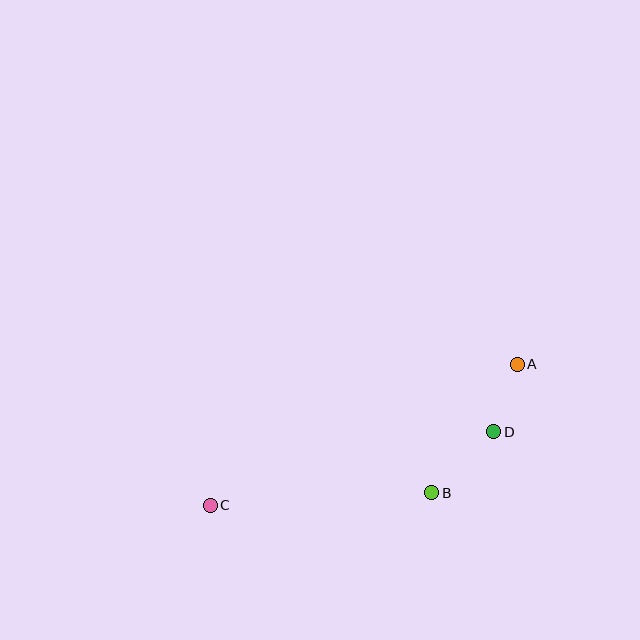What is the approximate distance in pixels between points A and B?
The distance between A and B is approximately 154 pixels.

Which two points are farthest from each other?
Points A and C are farthest from each other.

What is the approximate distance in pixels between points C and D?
The distance between C and D is approximately 293 pixels.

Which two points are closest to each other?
Points A and D are closest to each other.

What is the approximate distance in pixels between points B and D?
The distance between B and D is approximately 87 pixels.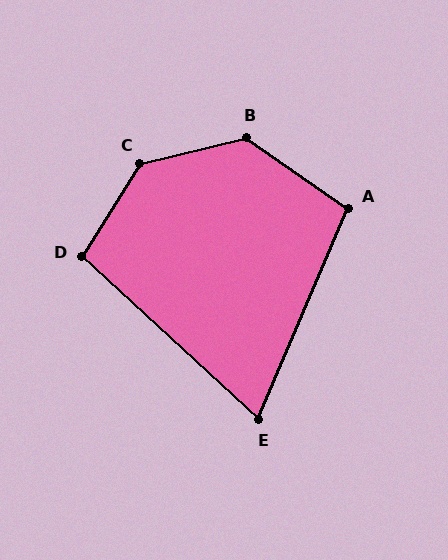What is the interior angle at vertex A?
Approximately 102 degrees (obtuse).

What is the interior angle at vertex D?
Approximately 101 degrees (obtuse).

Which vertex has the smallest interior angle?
E, at approximately 70 degrees.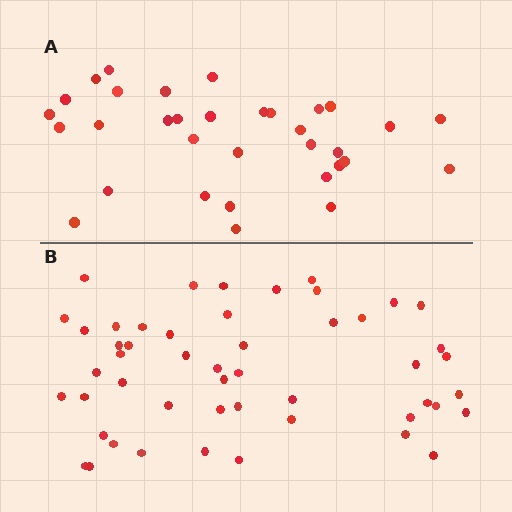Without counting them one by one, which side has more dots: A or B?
Region B (the bottom region) has more dots.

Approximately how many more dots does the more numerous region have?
Region B has approximately 15 more dots than region A.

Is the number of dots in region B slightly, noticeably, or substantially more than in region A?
Region B has substantially more. The ratio is roughly 1.5 to 1.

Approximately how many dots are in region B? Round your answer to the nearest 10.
About 50 dots.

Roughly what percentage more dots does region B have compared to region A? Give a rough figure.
About 50% more.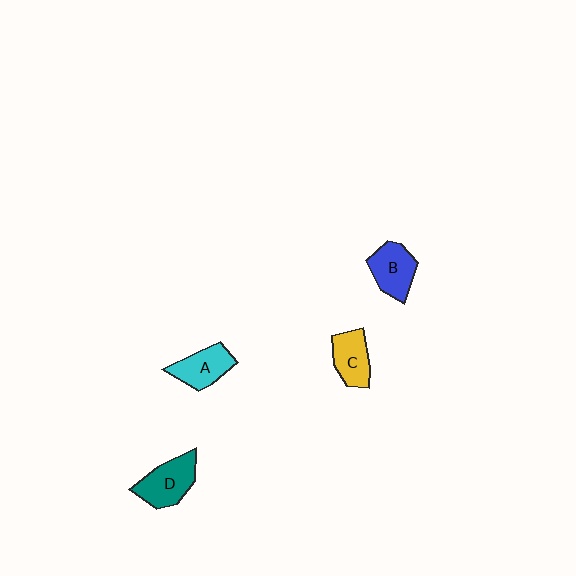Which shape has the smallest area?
Shape C (yellow).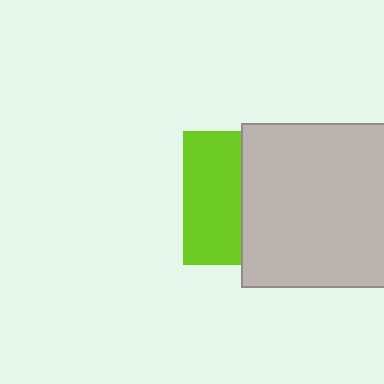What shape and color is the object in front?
The object in front is a light gray square.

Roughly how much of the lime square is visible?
A small part of it is visible (roughly 43%).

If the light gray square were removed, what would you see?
You would see the complete lime square.